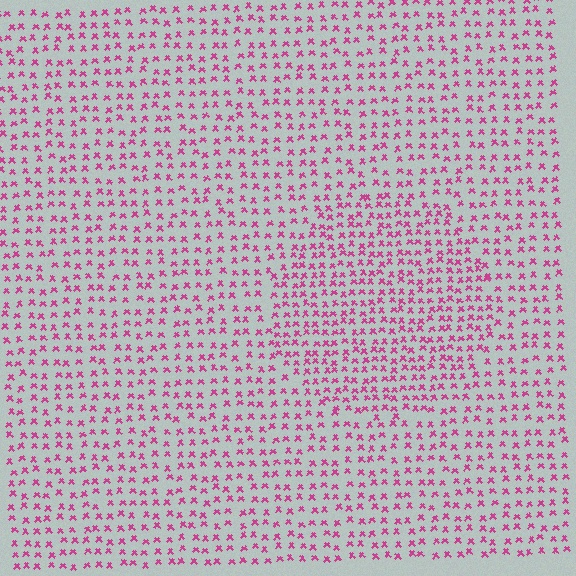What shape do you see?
I see a circle.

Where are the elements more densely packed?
The elements are more densely packed inside the circle boundary.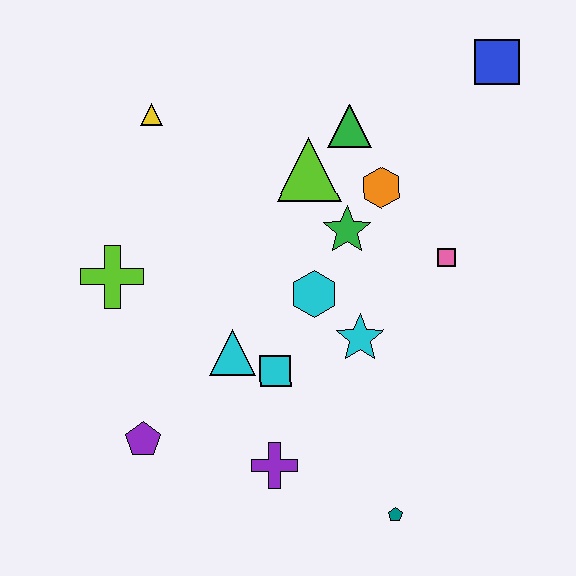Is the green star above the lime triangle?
No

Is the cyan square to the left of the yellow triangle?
No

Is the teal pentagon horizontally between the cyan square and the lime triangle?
No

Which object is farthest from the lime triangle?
The teal pentagon is farthest from the lime triangle.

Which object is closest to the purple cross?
The cyan square is closest to the purple cross.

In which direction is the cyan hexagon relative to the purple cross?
The cyan hexagon is above the purple cross.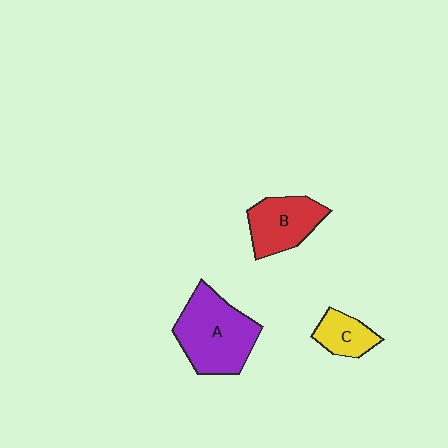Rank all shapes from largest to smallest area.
From largest to smallest: A (purple), B (red), C (yellow).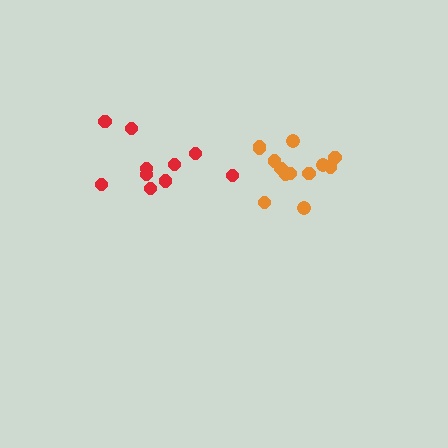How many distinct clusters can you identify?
There are 2 distinct clusters.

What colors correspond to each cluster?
The clusters are colored: orange, red.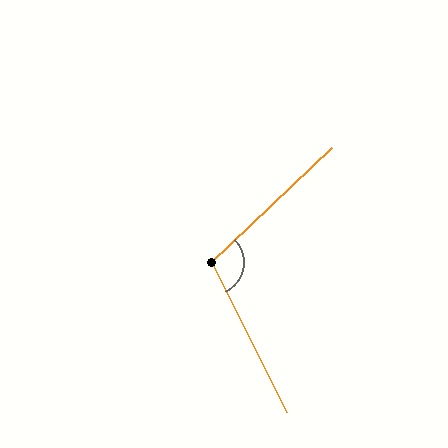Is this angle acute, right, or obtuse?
It is obtuse.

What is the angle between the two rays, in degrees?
Approximately 107 degrees.